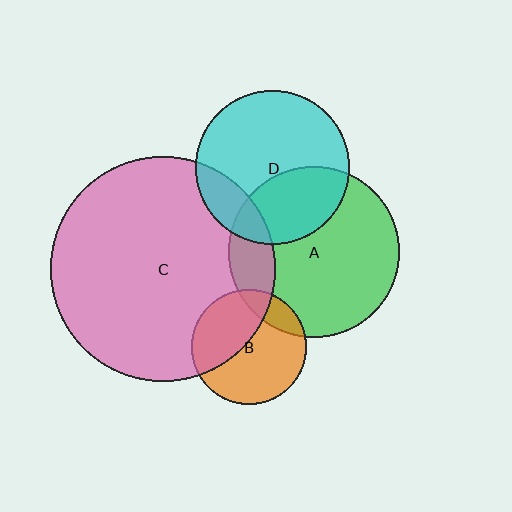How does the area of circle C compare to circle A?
Approximately 1.7 times.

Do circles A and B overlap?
Yes.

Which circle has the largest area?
Circle C (pink).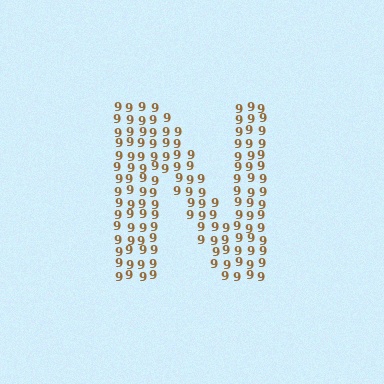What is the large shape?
The large shape is the letter N.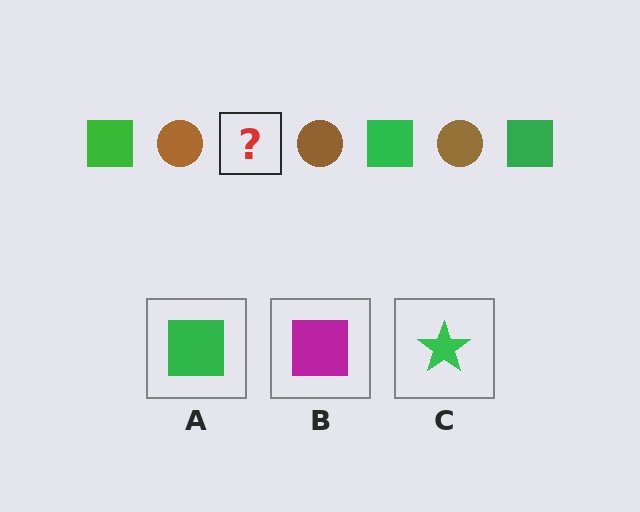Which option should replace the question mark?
Option A.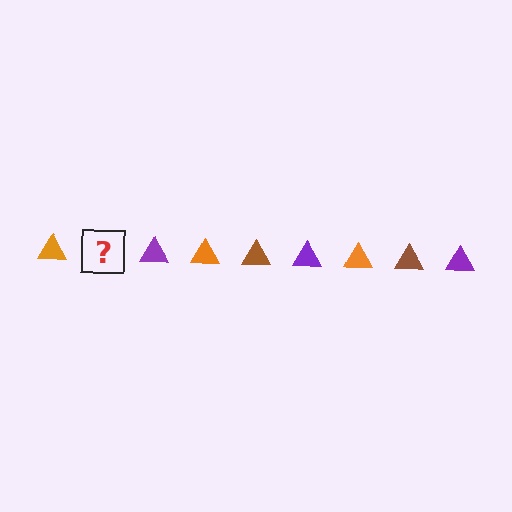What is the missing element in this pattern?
The missing element is a brown triangle.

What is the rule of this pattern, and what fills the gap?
The rule is that the pattern cycles through orange, brown, purple triangles. The gap should be filled with a brown triangle.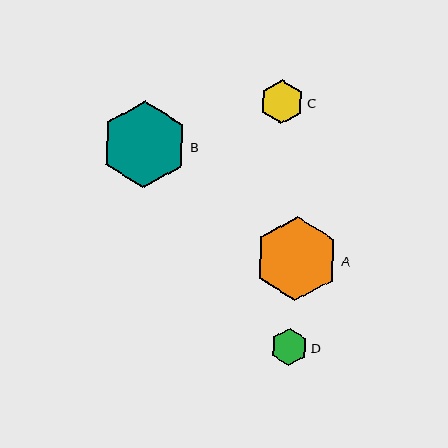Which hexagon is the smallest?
Hexagon D is the smallest with a size of approximately 38 pixels.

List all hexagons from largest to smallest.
From largest to smallest: B, A, C, D.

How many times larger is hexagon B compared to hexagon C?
Hexagon B is approximately 2.0 times the size of hexagon C.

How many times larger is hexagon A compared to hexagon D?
Hexagon A is approximately 2.2 times the size of hexagon D.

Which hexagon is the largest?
Hexagon B is the largest with a size of approximately 87 pixels.